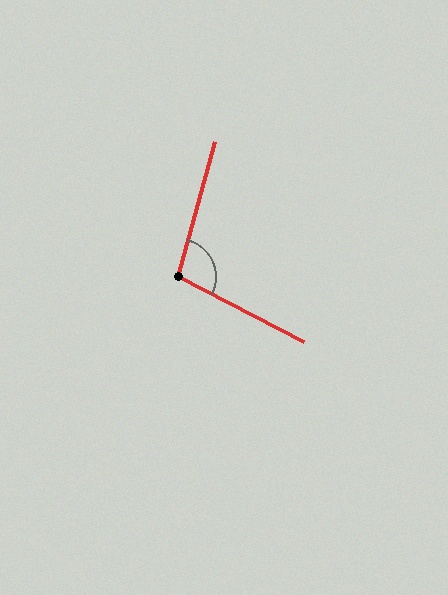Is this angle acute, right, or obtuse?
It is obtuse.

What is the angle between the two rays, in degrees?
Approximately 102 degrees.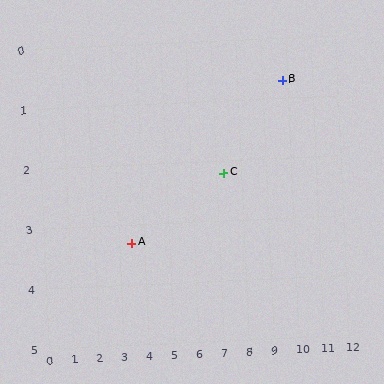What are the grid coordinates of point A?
Point A is at approximately (3.5, 3.3).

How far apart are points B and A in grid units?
Points B and A are about 6.8 grid units apart.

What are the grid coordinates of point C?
Point C is at approximately (7.3, 2.2).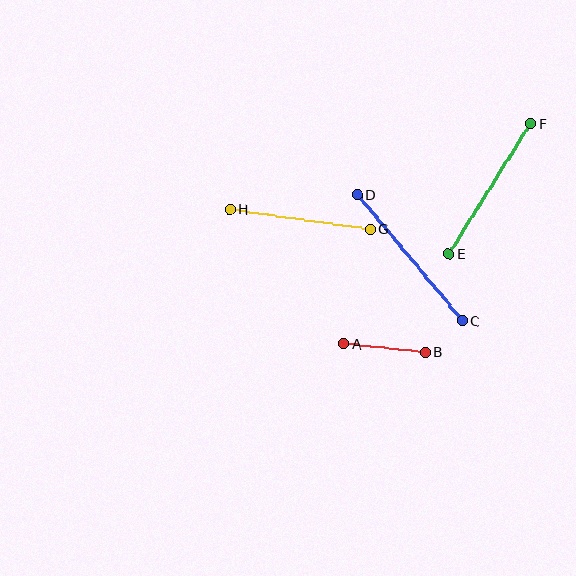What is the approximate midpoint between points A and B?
The midpoint is at approximately (385, 348) pixels.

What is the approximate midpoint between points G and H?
The midpoint is at approximately (300, 219) pixels.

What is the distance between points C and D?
The distance is approximately 164 pixels.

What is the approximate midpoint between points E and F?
The midpoint is at approximately (490, 189) pixels.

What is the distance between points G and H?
The distance is approximately 142 pixels.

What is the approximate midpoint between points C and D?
The midpoint is at approximately (410, 258) pixels.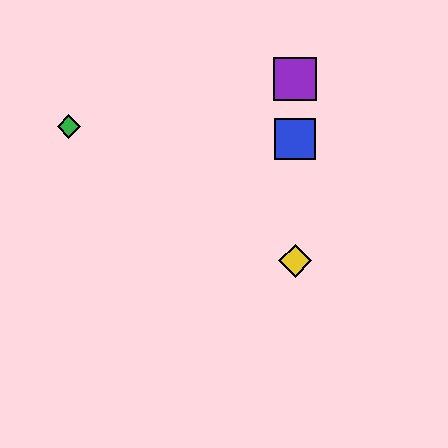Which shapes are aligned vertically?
The red square, the blue square, the yellow diamond, the purple square are aligned vertically.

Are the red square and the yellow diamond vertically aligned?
Yes, both are at x≈295.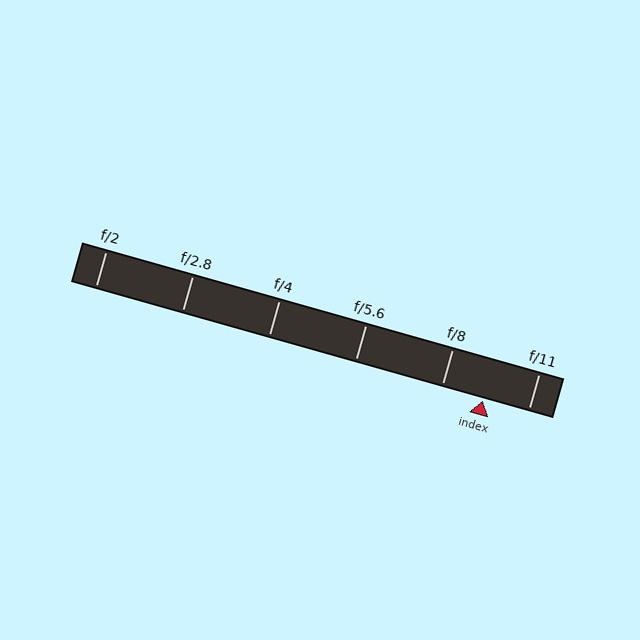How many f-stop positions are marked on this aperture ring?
There are 6 f-stop positions marked.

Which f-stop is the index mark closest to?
The index mark is closest to f/8.